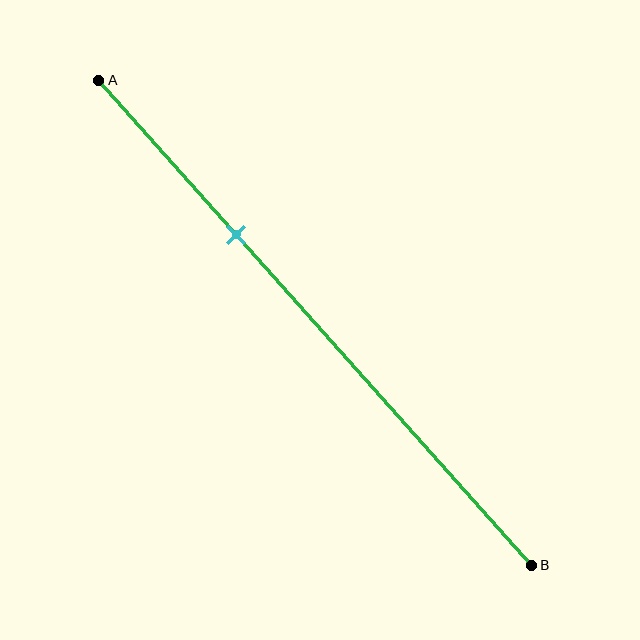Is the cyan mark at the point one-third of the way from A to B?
Yes, the mark is approximately at the one-third point.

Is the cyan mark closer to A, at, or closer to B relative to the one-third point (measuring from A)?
The cyan mark is approximately at the one-third point of segment AB.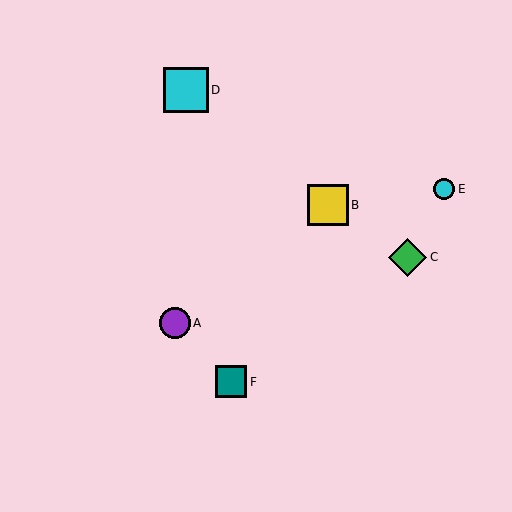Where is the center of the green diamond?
The center of the green diamond is at (408, 257).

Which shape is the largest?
The cyan square (labeled D) is the largest.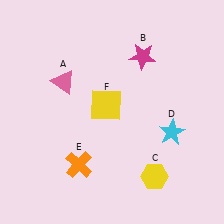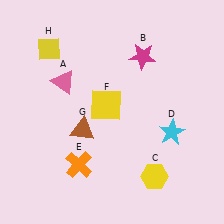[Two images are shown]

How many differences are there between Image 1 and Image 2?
There are 2 differences between the two images.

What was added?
A brown triangle (G), a yellow diamond (H) were added in Image 2.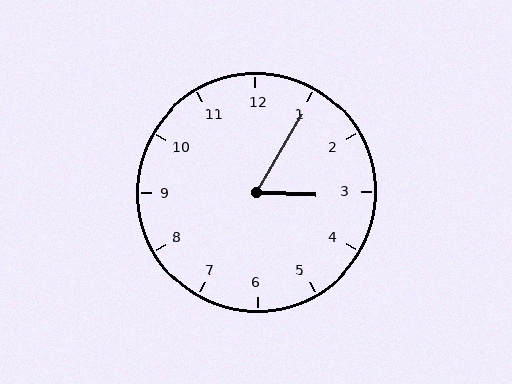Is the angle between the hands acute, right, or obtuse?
It is acute.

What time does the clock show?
3:05.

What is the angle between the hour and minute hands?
Approximately 62 degrees.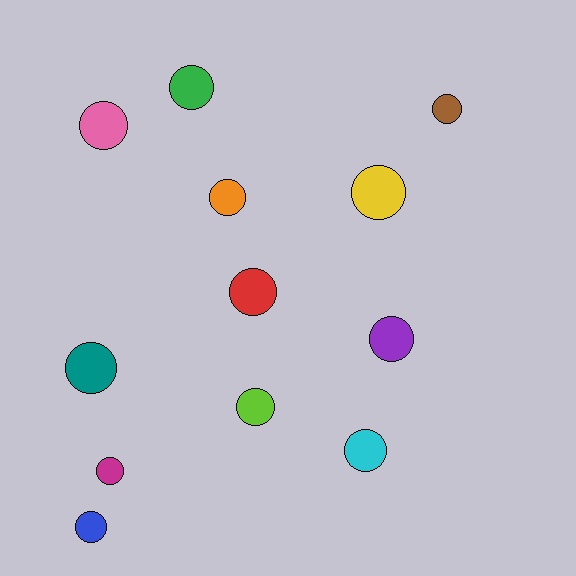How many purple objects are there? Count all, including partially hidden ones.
There is 1 purple object.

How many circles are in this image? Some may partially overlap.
There are 12 circles.